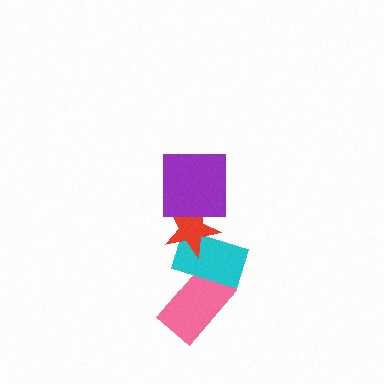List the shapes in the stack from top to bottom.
From top to bottom: the purple square, the red star, the cyan rectangle, the pink rectangle.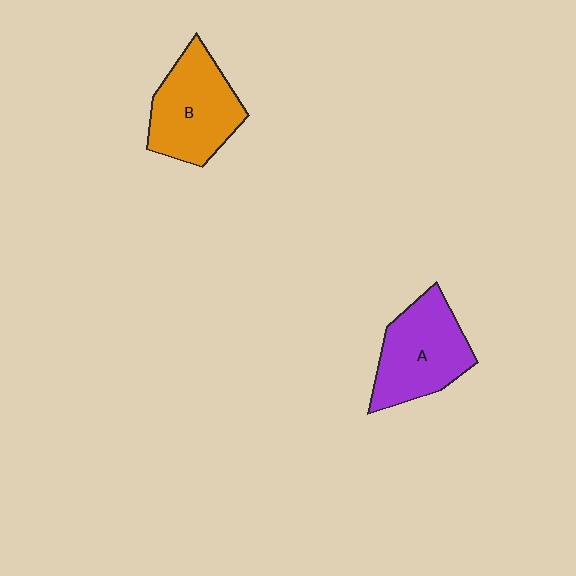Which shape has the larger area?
Shape B (orange).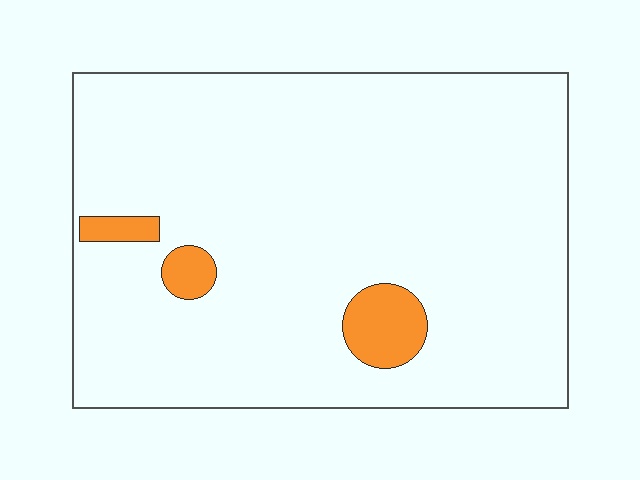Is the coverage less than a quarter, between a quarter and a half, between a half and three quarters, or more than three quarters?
Less than a quarter.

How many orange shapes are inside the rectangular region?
3.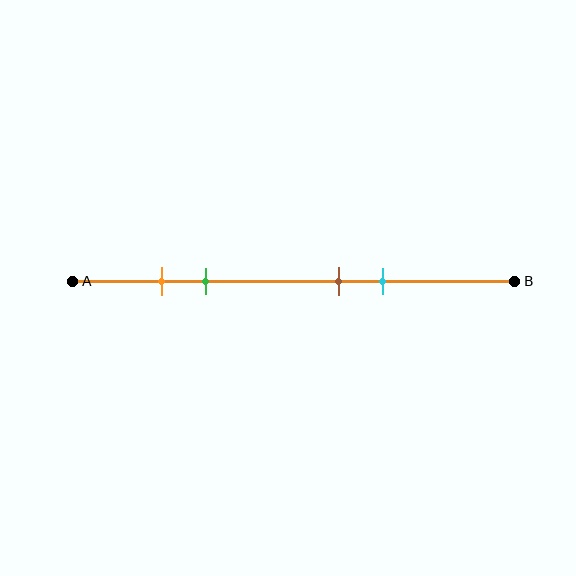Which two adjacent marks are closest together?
The orange and green marks are the closest adjacent pair.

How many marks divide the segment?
There are 4 marks dividing the segment.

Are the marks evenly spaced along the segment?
No, the marks are not evenly spaced.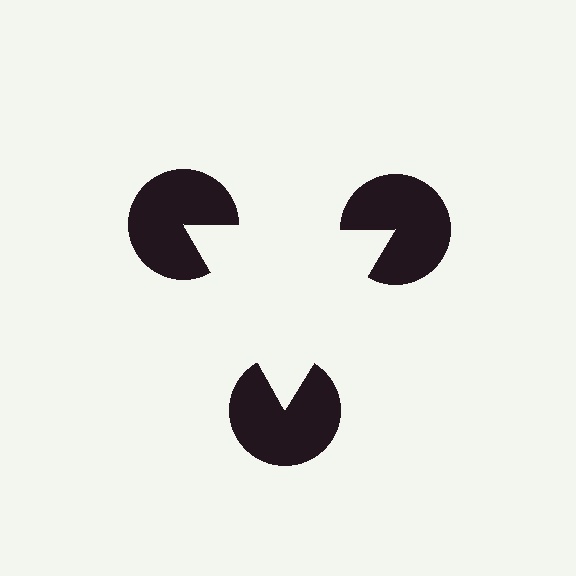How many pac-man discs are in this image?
There are 3 — one at each vertex of the illusory triangle.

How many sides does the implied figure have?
3 sides.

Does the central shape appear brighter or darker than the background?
It typically appears slightly brighter than the background, even though no actual brightness change is drawn.